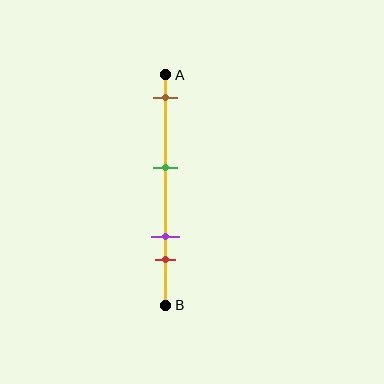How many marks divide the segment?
There are 4 marks dividing the segment.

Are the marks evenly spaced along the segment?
No, the marks are not evenly spaced.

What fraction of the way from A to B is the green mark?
The green mark is approximately 40% (0.4) of the way from A to B.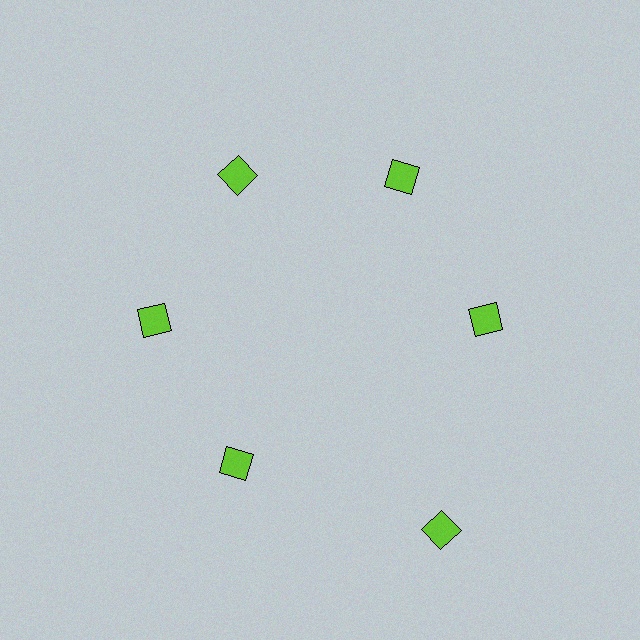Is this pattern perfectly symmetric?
No. The 6 lime diamonds are arranged in a ring, but one element near the 5 o'clock position is pushed outward from the center, breaking the 6-fold rotational symmetry.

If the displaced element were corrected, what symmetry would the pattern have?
It would have 6-fold rotational symmetry — the pattern would map onto itself every 60 degrees.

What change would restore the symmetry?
The symmetry would be restored by moving it inward, back onto the ring so that all 6 diamonds sit at equal angles and equal distance from the center.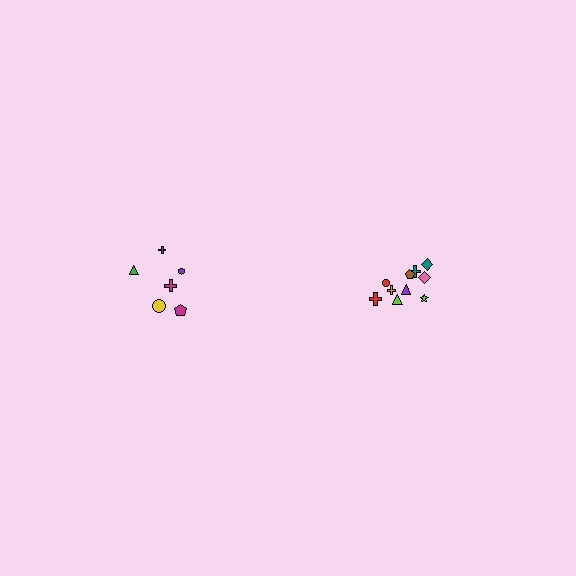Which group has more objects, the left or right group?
The right group.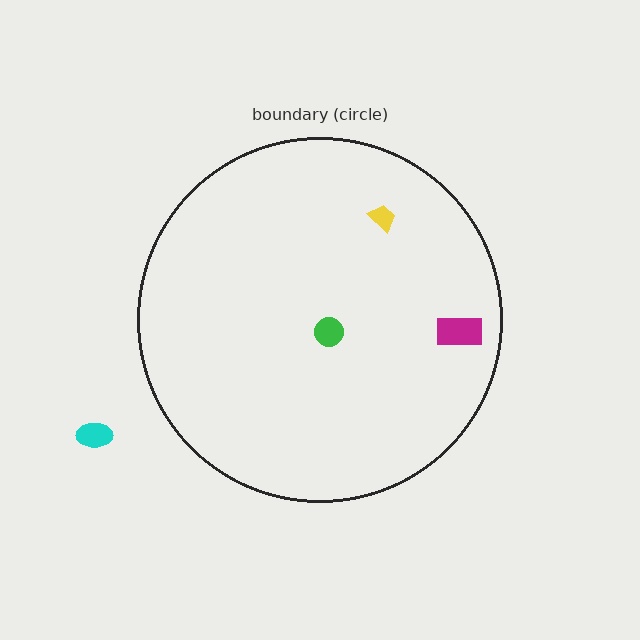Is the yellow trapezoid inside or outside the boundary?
Inside.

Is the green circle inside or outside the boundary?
Inside.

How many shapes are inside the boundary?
3 inside, 1 outside.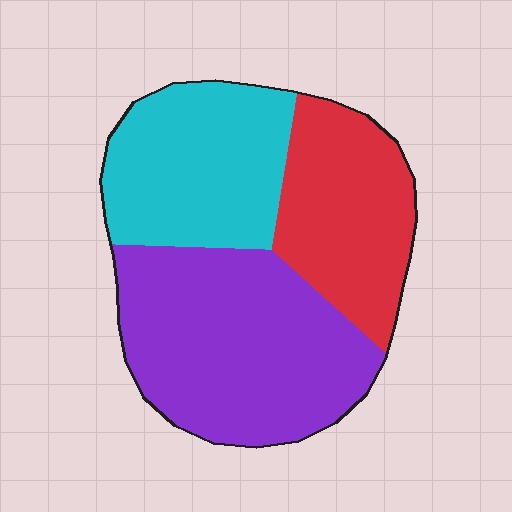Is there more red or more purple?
Purple.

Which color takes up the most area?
Purple, at roughly 45%.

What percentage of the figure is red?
Red takes up between a quarter and a half of the figure.